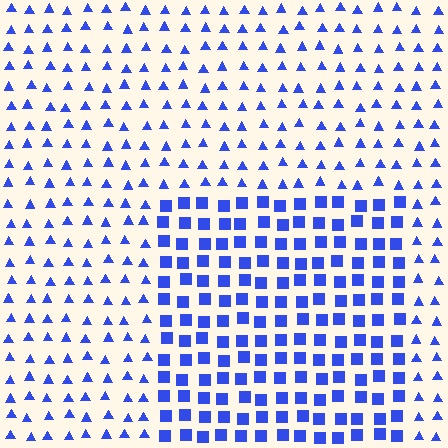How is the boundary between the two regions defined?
The boundary is defined by a change in element shape: squares inside vs. triangles outside. All elements share the same color and spacing.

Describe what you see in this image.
The image is filled with small blue elements arranged in a uniform grid. A rectangle-shaped region contains squares, while the surrounding area contains triangles. The boundary is defined purely by the change in element shape.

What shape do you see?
I see a rectangle.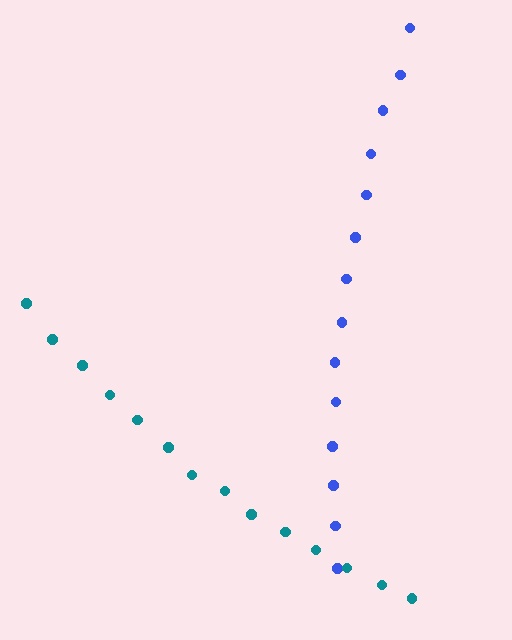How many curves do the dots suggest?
There are 2 distinct paths.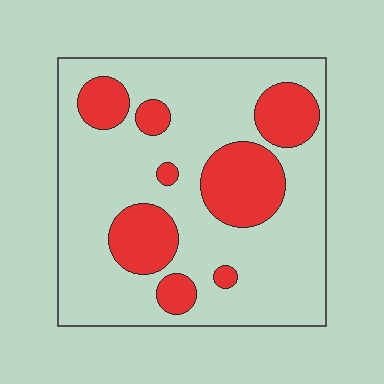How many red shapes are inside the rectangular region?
8.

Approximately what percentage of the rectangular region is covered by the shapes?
Approximately 25%.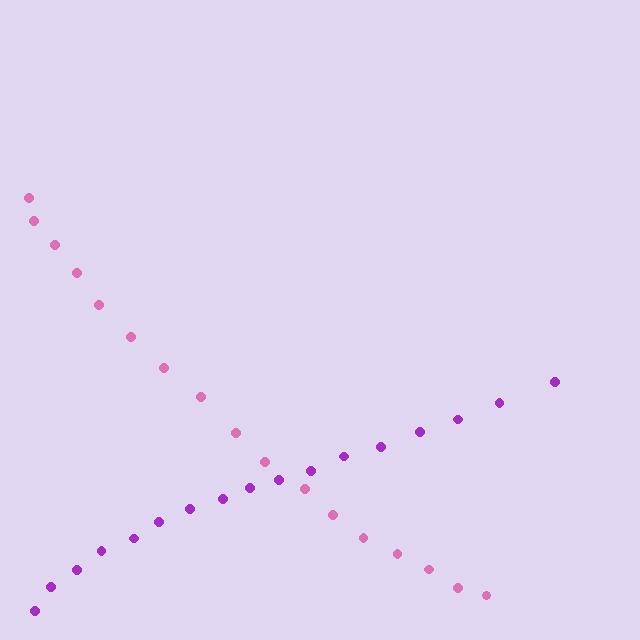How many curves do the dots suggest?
There are 2 distinct paths.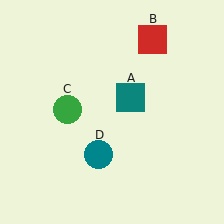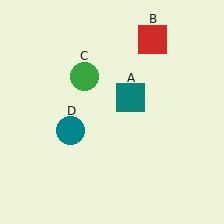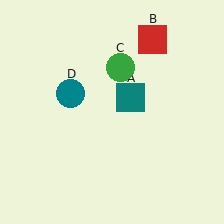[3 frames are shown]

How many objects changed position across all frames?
2 objects changed position: green circle (object C), teal circle (object D).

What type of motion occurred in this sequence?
The green circle (object C), teal circle (object D) rotated clockwise around the center of the scene.